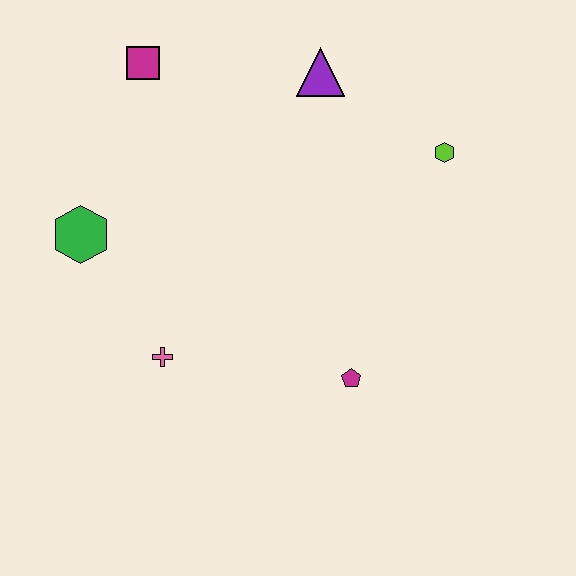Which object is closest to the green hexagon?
The pink cross is closest to the green hexagon.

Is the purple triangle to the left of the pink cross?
No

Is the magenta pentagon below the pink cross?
Yes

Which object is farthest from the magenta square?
The magenta pentagon is farthest from the magenta square.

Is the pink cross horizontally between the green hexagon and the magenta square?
No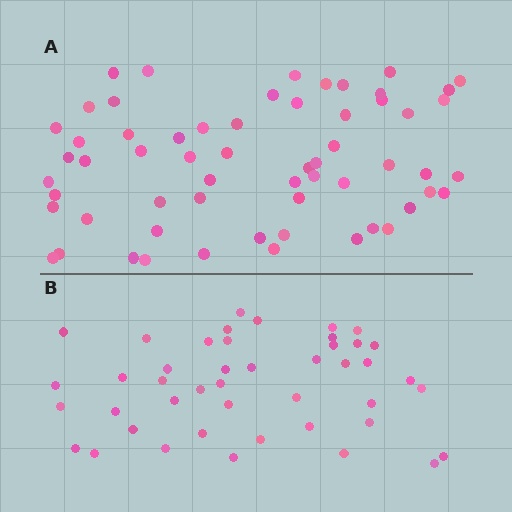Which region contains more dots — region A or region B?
Region A (the top region) has more dots.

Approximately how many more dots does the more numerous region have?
Region A has approximately 15 more dots than region B.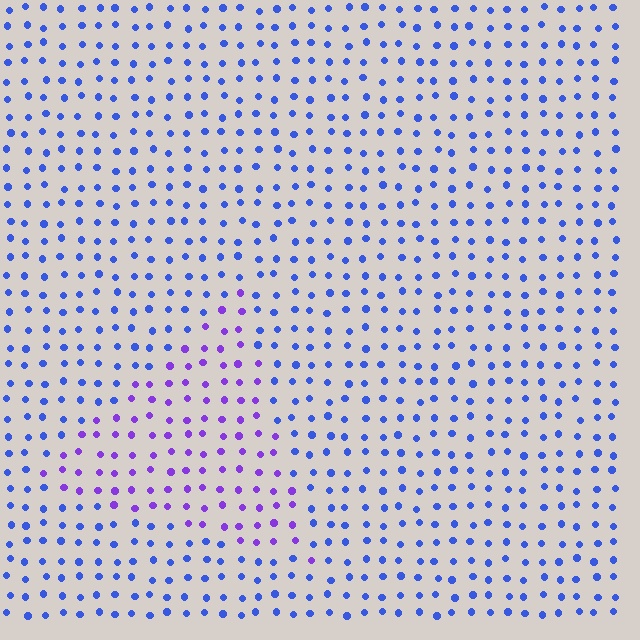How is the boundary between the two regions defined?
The boundary is defined purely by a slight shift in hue (about 40 degrees). Spacing, size, and orientation are identical on both sides.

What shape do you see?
I see a triangle.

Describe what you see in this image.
The image is filled with small blue elements in a uniform arrangement. A triangle-shaped region is visible where the elements are tinted to a slightly different hue, forming a subtle color boundary.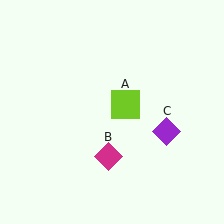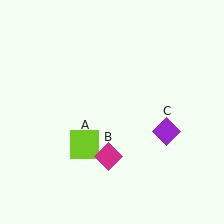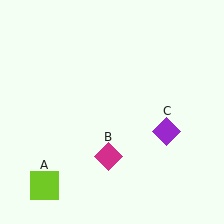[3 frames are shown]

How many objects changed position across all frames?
1 object changed position: lime square (object A).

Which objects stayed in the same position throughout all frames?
Magenta diamond (object B) and purple diamond (object C) remained stationary.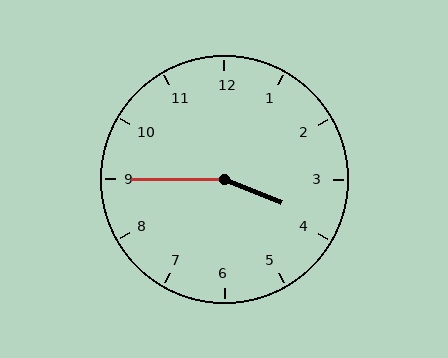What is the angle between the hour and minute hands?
Approximately 158 degrees.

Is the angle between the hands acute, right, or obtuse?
It is obtuse.